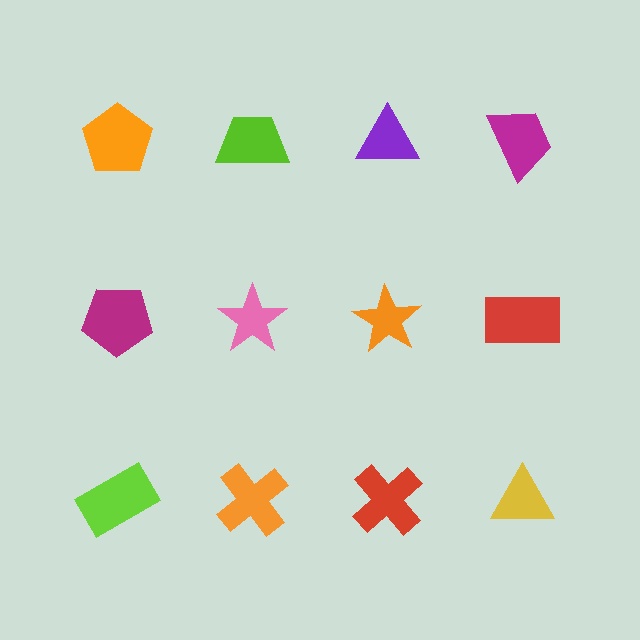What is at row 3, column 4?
A yellow triangle.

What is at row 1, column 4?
A magenta trapezoid.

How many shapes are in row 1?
4 shapes.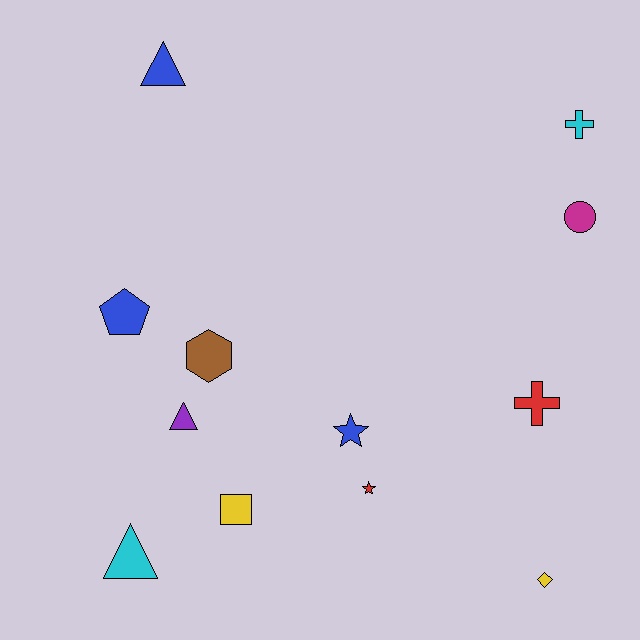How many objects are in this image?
There are 12 objects.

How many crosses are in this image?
There are 2 crosses.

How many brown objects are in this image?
There is 1 brown object.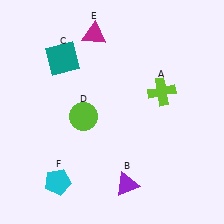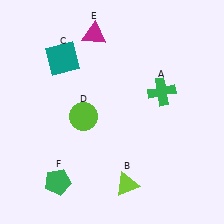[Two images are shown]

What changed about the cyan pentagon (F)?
In Image 1, F is cyan. In Image 2, it changed to green.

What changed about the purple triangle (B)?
In Image 1, B is purple. In Image 2, it changed to lime.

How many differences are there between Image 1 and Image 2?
There are 3 differences between the two images.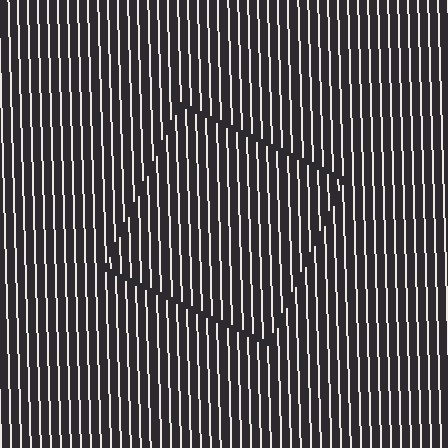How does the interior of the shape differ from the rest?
The interior of the shape contains the same grating, shifted by half a period — the contour is defined by the phase discontinuity where line-ends from the inner and outer gratings abut.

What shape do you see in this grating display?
An illusory square. The interior of the shape contains the same grating, shifted by half a period — the contour is defined by the phase discontinuity where line-ends from the inner and outer gratings abut.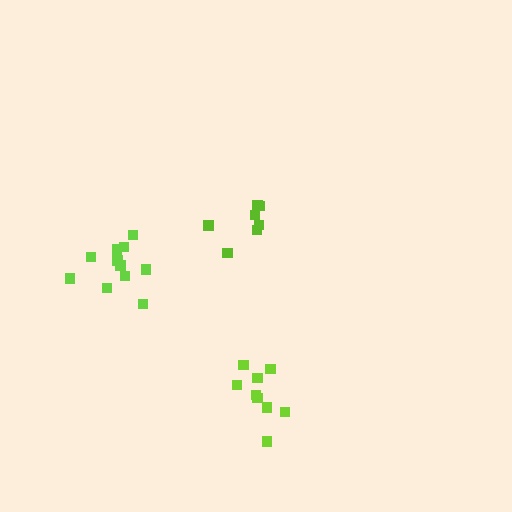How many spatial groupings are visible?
There are 3 spatial groupings.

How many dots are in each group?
Group 1: 11 dots, Group 2: 7 dots, Group 3: 9 dots (27 total).